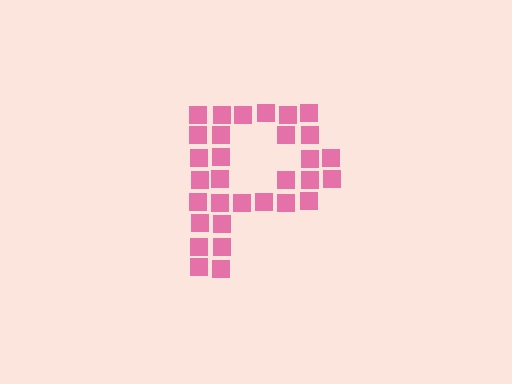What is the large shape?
The large shape is the letter P.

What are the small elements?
The small elements are squares.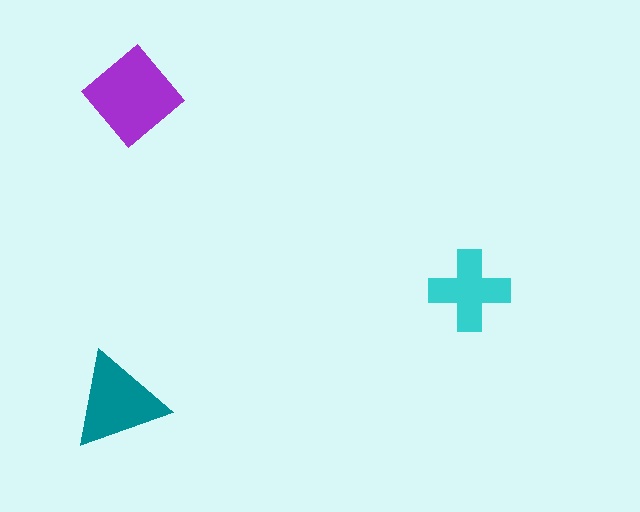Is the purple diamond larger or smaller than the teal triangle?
Larger.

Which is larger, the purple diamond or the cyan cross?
The purple diamond.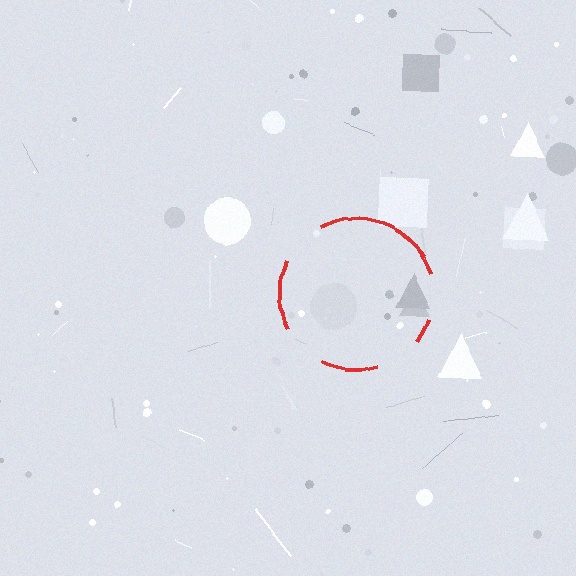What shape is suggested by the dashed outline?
The dashed outline suggests a circle.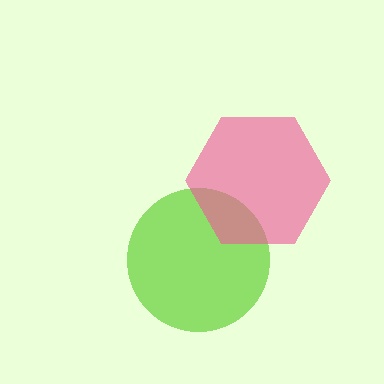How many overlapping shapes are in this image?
There are 2 overlapping shapes in the image.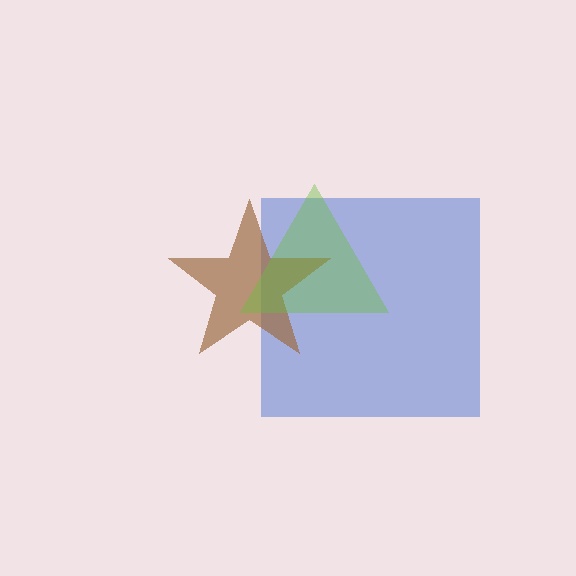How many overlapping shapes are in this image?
There are 3 overlapping shapes in the image.